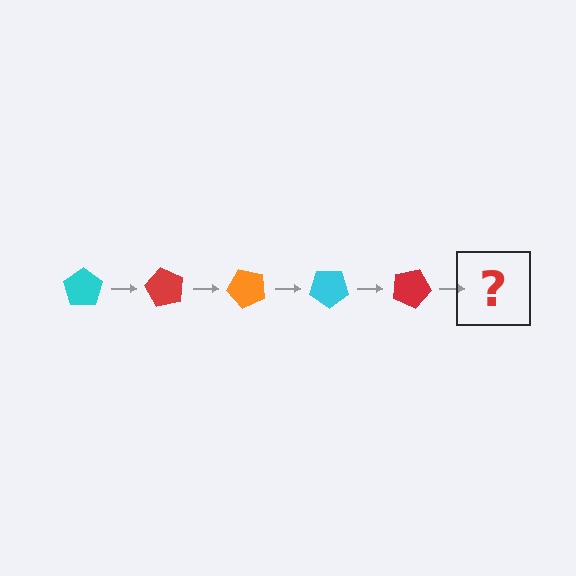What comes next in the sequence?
The next element should be an orange pentagon, rotated 300 degrees from the start.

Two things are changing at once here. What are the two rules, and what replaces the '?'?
The two rules are that it rotates 60 degrees each step and the color cycles through cyan, red, and orange. The '?' should be an orange pentagon, rotated 300 degrees from the start.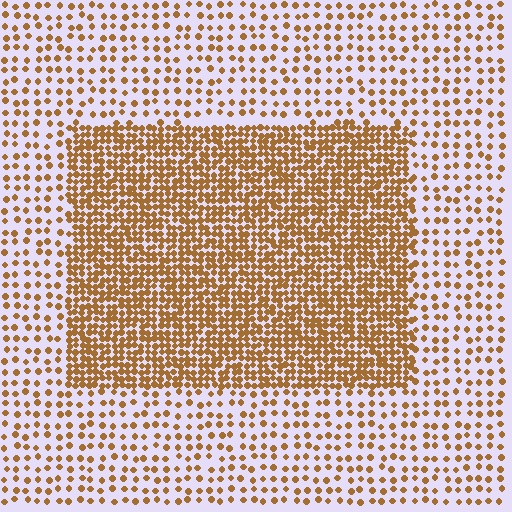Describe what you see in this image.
The image contains small brown elements arranged at two different densities. A rectangle-shaped region is visible where the elements are more densely packed than the surrounding area.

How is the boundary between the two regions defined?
The boundary is defined by a change in element density (approximately 2.7x ratio). All elements are the same color, size, and shape.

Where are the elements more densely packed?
The elements are more densely packed inside the rectangle boundary.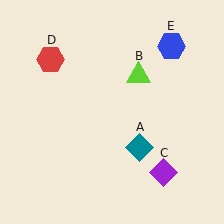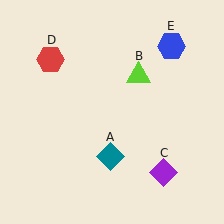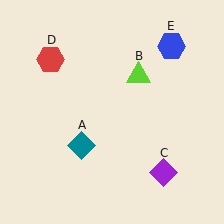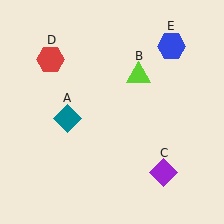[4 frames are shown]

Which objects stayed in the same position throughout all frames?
Lime triangle (object B) and purple diamond (object C) and red hexagon (object D) and blue hexagon (object E) remained stationary.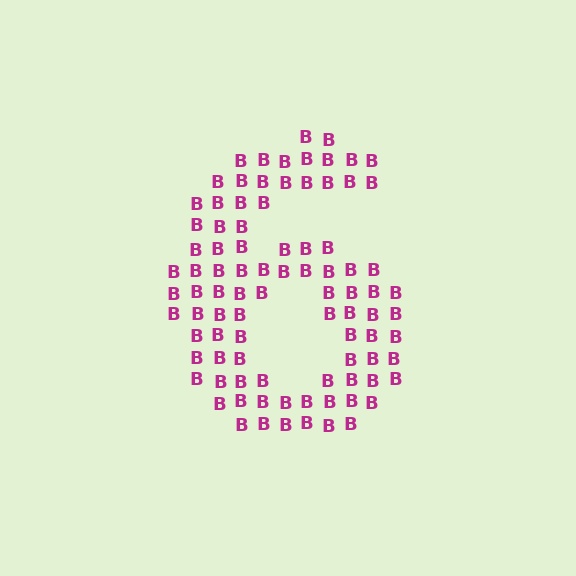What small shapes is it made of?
It is made of small letter B's.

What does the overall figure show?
The overall figure shows the digit 6.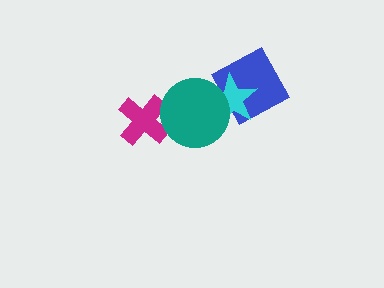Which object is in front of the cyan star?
The teal circle is in front of the cyan star.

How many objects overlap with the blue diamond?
2 objects overlap with the blue diamond.